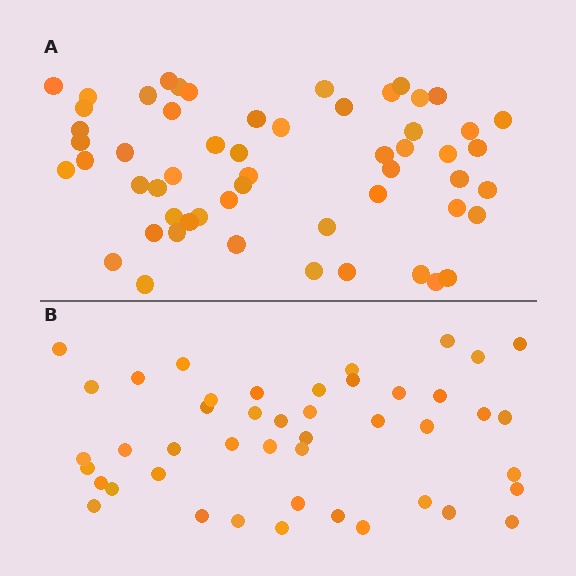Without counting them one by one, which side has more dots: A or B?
Region A (the top region) has more dots.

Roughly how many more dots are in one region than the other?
Region A has roughly 12 or so more dots than region B.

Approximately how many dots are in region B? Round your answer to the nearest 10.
About 40 dots. (The exact count is 45, which rounds to 40.)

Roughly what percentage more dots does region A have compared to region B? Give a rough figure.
About 25% more.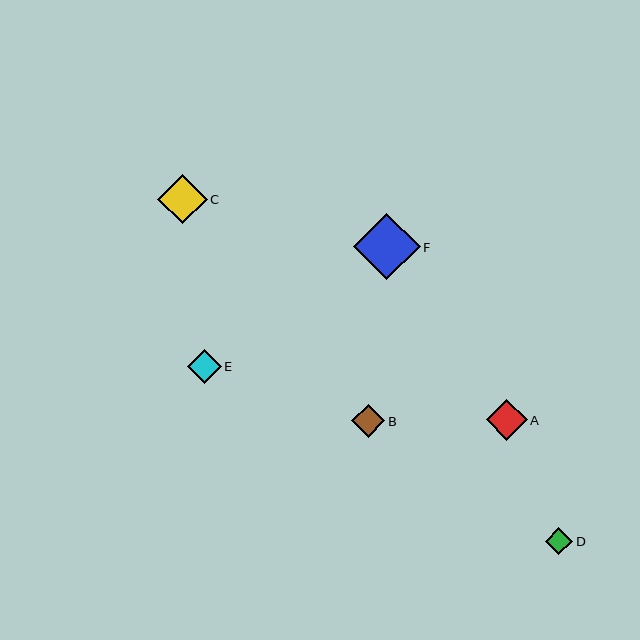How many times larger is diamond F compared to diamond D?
Diamond F is approximately 2.4 times the size of diamond D.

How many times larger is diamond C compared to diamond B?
Diamond C is approximately 1.5 times the size of diamond B.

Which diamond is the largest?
Diamond F is the largest with a size of approximately 66 pixels.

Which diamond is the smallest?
Diamond D is the smallest with a size of approximately 27 pixels.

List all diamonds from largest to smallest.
From largest to smallest: F, C, A, E, B, D.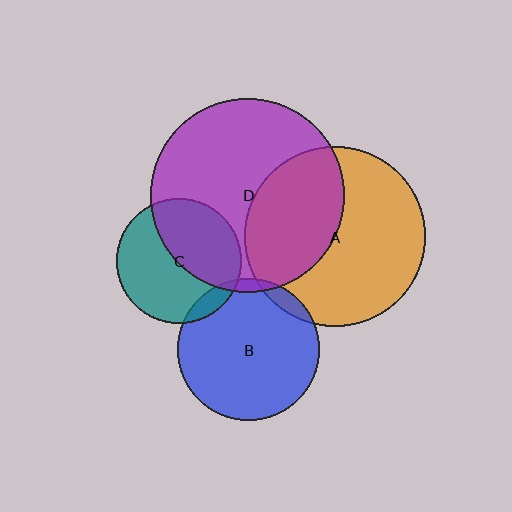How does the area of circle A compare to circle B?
Approximately 1.6 times.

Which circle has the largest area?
Circle D (purple).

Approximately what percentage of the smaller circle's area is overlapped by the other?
Approximately 45%.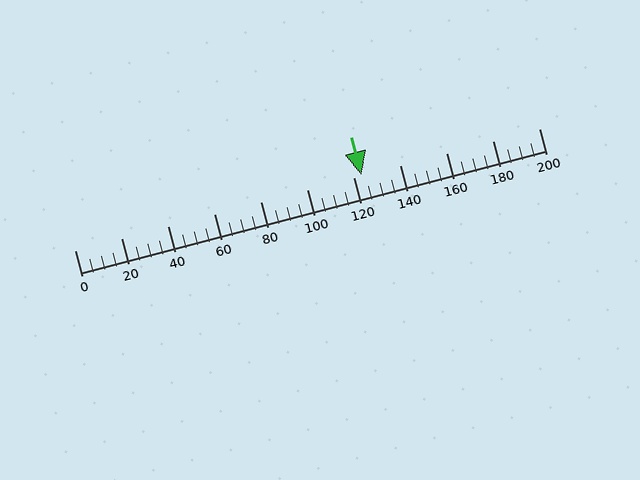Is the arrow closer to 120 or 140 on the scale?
The arrow is closer to 120.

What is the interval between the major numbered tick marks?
The major tick marks are spaced 20 units apart.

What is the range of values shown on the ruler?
The ruler shows values from 0 to 200.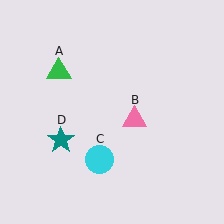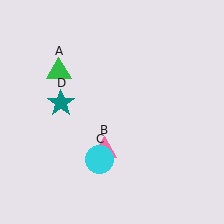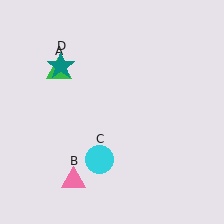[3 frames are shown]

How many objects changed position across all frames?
2 objects changed position: pink triangle (object B), teal star (object D).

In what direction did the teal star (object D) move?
The teal star (object D) moved up.